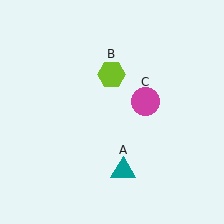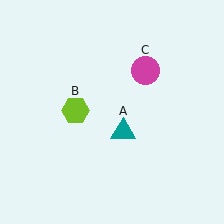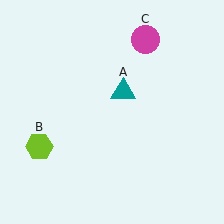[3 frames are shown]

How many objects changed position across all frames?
3 objects changed position: teal triangle (object A), lime hexagon (object B), magenta circle (object C).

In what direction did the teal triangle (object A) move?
The teal triangle (object A) moved up.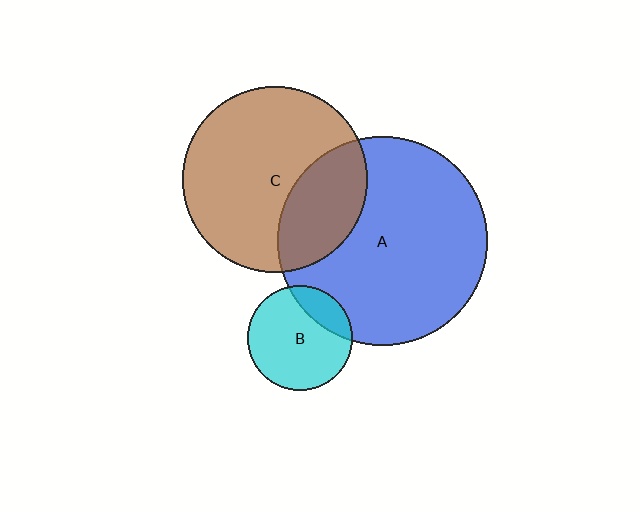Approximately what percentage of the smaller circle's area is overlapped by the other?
Approximately 30%.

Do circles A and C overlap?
Yes.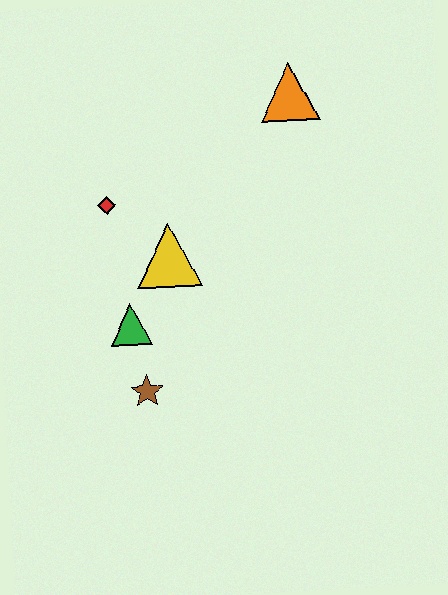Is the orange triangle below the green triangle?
No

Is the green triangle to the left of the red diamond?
No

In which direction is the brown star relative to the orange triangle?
The brown star is below the orange triangle.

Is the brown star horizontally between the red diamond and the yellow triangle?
Yes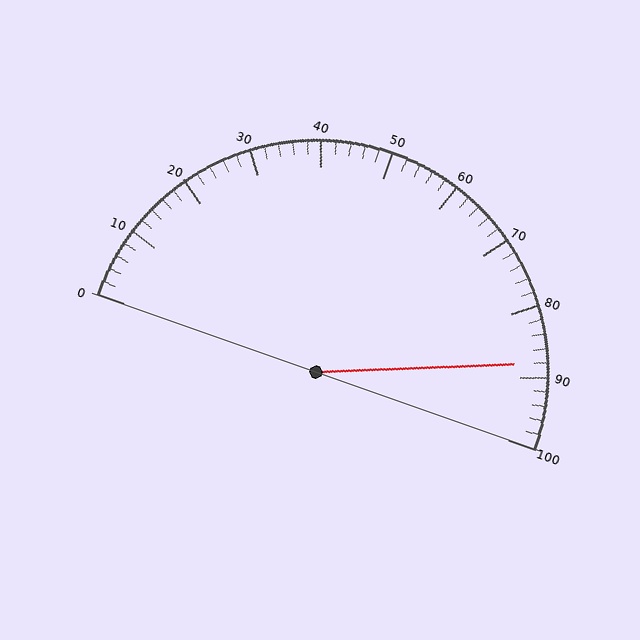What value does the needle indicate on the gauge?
The needle indicates approximately 88.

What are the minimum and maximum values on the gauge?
The gauge ranges from 0 to 100.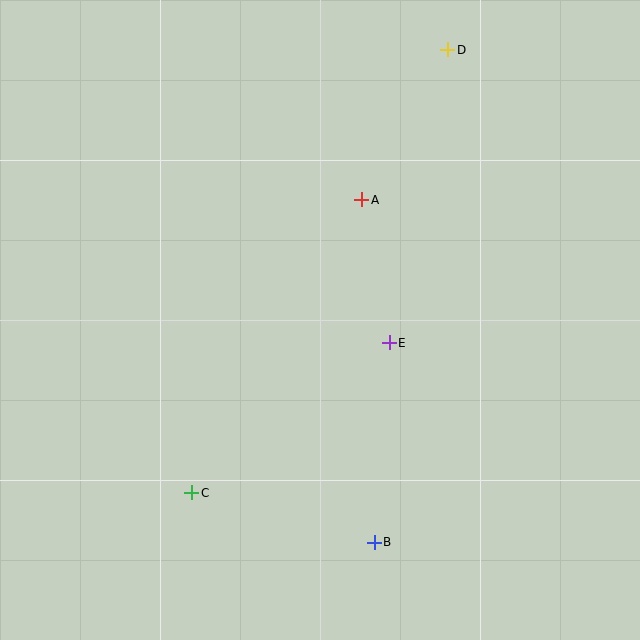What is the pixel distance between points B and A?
The distance between B and A is 343 pixels.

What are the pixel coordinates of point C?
Point C is at (192, 493).